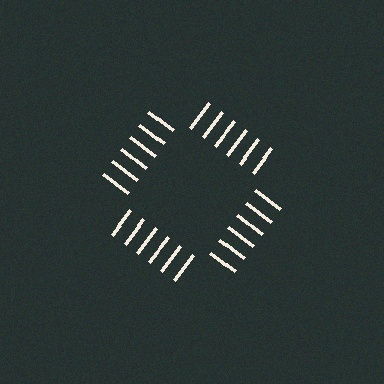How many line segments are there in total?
24 — 6 along each of the 4 edges.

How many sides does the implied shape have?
4 sides — the line-ends trace a square.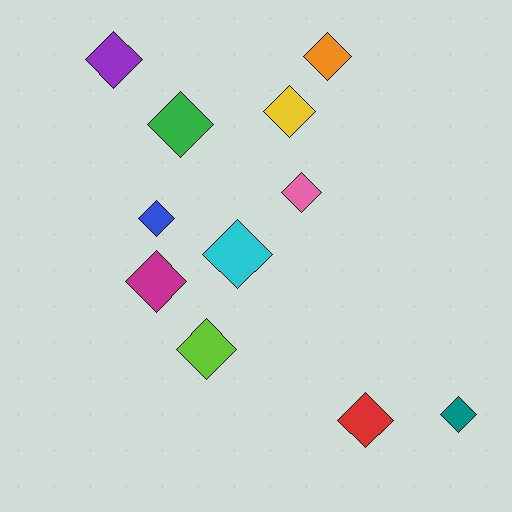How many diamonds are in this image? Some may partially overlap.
There are 11 diamonds.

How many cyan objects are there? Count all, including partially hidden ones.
There is 1 cyan object.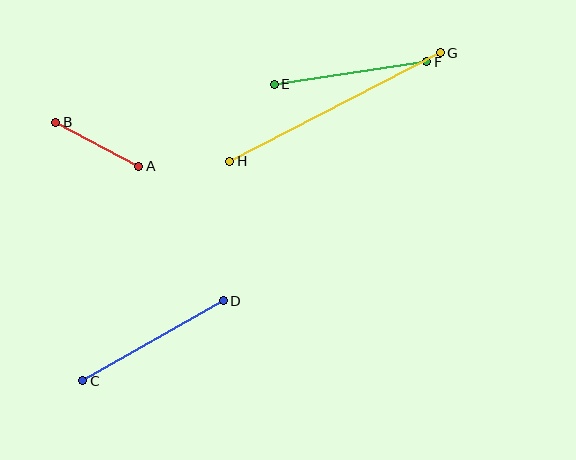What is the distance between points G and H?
The distance is approximately 237 pixels.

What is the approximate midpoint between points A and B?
The midpoint is at approximately (97, 144) pixels.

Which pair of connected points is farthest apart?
Points G and H are farthest apart.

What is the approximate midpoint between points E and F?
The midpoint is at approximately (351, 73) pixels.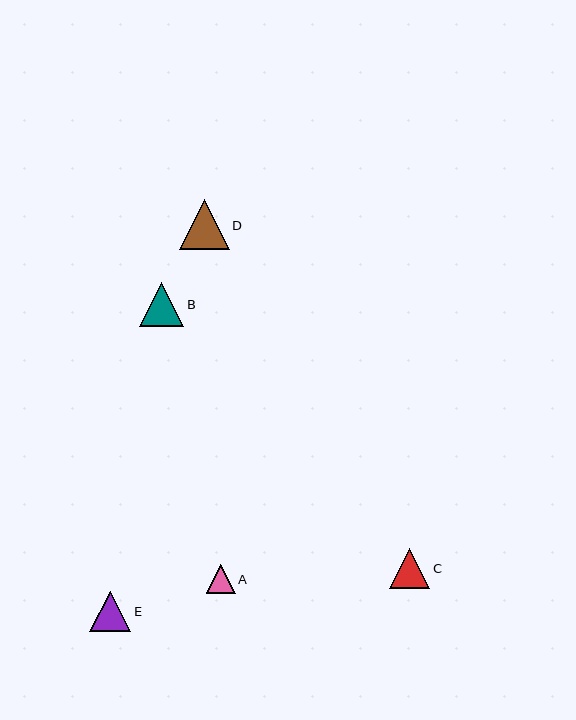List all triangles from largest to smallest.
From largest to smallest: D, B, E, C, A.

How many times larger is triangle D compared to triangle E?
Triangle D is approximately 1.2 times the size of triangle E.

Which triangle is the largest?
Triangle D is the largest with a size of approximately 49 pixels.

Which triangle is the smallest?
Triangle A is the smallest with a size of approximately 29 pixels.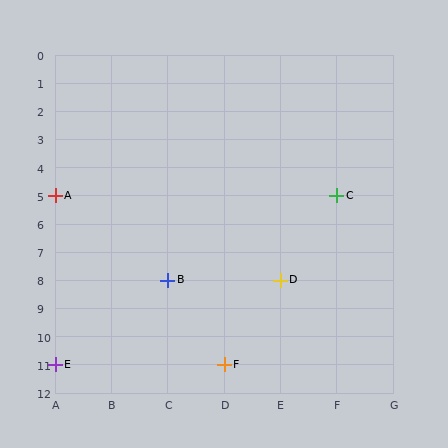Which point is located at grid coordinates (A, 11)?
Point E is at (A, 11).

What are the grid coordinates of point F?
Point F is at grid coordinates (D, 11).